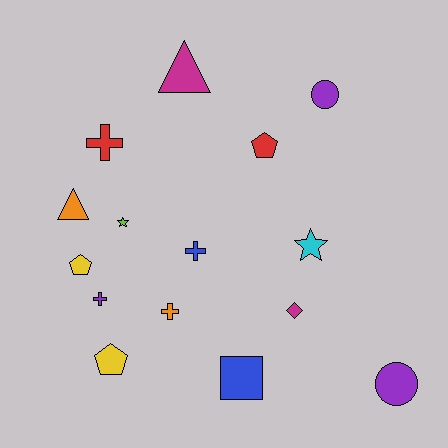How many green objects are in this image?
There are no green objects.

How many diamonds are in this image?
There is 1 diamond.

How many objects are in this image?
There are 15 objects.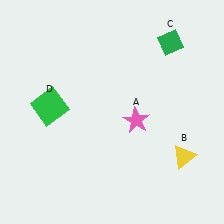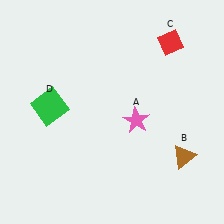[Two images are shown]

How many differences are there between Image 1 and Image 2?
There are 2 differences between the two images.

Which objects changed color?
B changed from yellow to brown. C changed from green to red.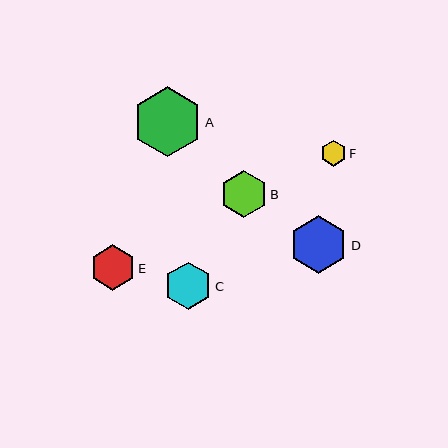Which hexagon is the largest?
Hexagon A is the largest with a size of approximately 70 pixels.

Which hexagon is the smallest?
Hexagon F is the smallest with a size of approximately 26 pixels.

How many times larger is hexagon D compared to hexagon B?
Hexagon D is approximately 1.2 times the size of hexagon B.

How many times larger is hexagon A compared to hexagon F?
Hexagon A is approximately 2.7 times the size of hexagon F.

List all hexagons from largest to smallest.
From largest to smallest: A, D, C, B, E, F.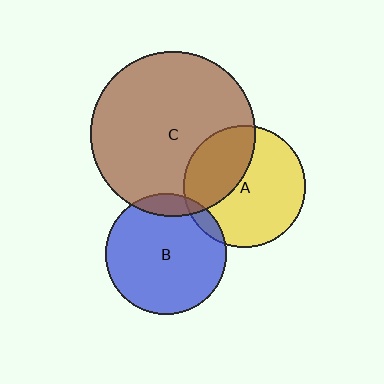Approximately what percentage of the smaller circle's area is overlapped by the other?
Approximately 10%.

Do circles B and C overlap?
Yes.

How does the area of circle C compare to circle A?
Approximately 1.9 times.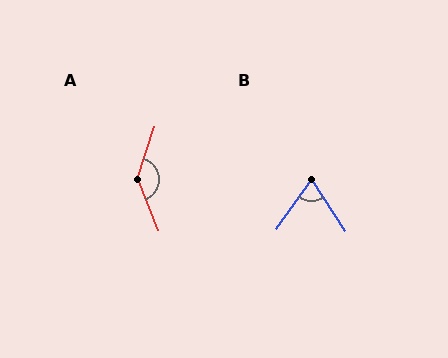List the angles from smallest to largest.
B (69°), A (139°).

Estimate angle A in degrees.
Approximately 139 degrees.